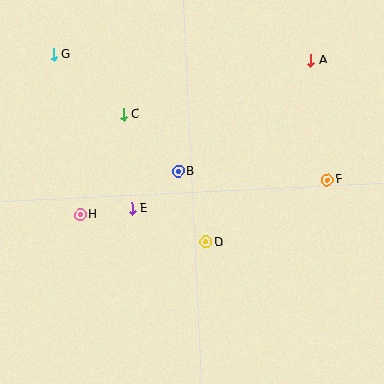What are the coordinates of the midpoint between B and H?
The midpoint between B and H is at (129, 193).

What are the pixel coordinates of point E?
Point E is at (132, 208).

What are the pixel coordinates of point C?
Point C is at (123, 114).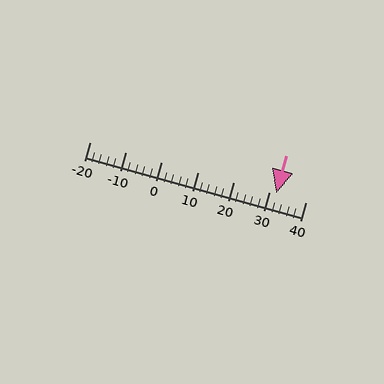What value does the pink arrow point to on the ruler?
The pink arrow points to approximately 32.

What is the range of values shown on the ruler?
The ruler shows values from -20 to 40.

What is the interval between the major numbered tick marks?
The major tick marks are spaced 10 units apart.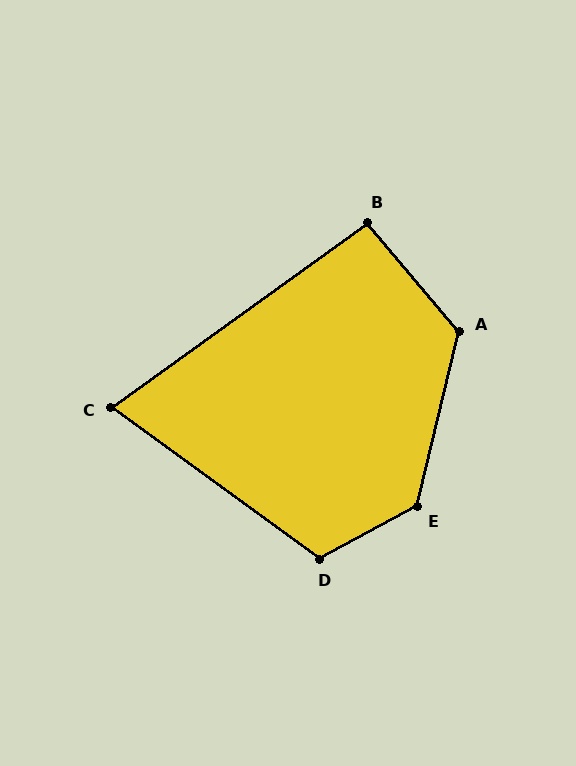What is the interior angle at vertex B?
Approximately 94 degrees (approximately right).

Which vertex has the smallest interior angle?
C, at approximately 72 degrees.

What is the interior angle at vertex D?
Approximately 116 degrees (obtuse).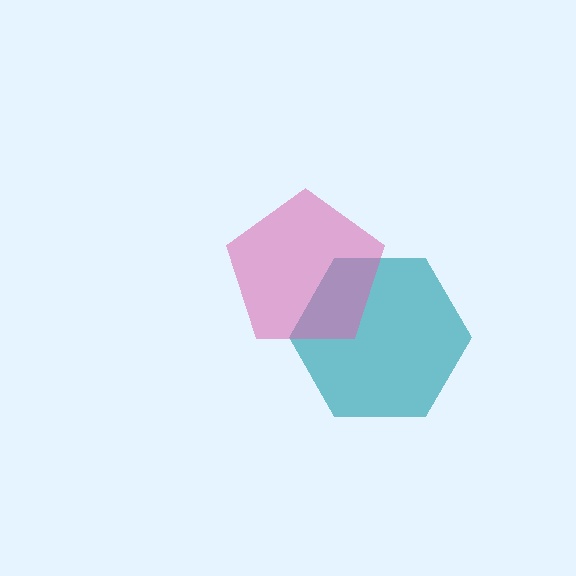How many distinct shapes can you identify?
There are 2 distinct shapes: a teal hexagon, a pink pentagon.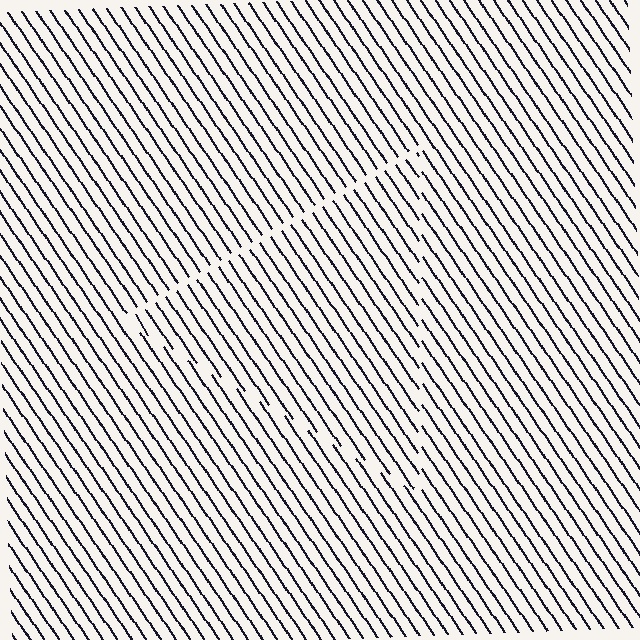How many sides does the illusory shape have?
3 sides — the line-ends trace a triangle.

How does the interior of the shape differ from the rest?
The interior of the shape contains the same grating, shifted by half a period — the contour is defined by the phase discontinuity where line-ends from the inner and outer gratings abut.